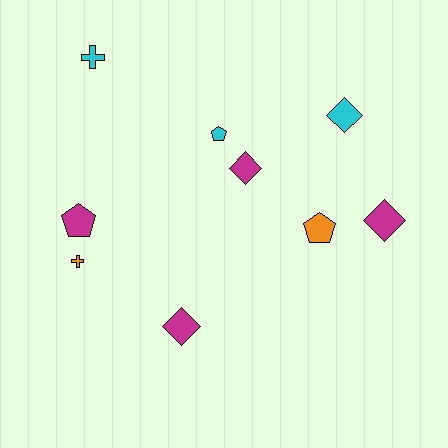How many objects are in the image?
There are 9 objects.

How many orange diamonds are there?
There are no orange diamonds.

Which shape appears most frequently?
Diamond, with 4 objects.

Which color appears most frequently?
Magenta, with 4 objects.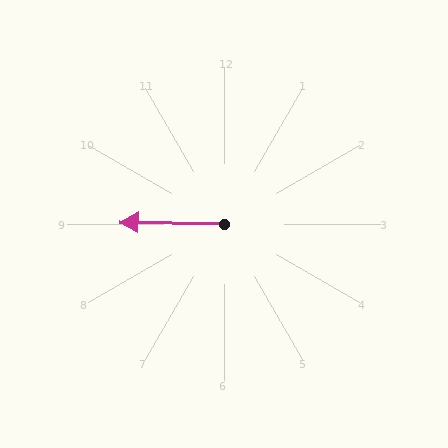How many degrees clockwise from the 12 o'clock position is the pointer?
Approximately 271 degrees.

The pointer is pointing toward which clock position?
Roughly 9 o'clock.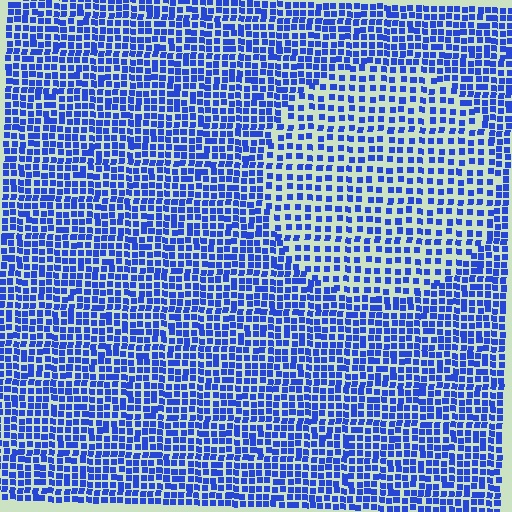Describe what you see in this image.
The image contains small blue elements arranged at two different densities. A circle-shaped region is visible where the elements are less densely packed than the surrounding area.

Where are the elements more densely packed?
The elements are more densely packed outside the circle boundary.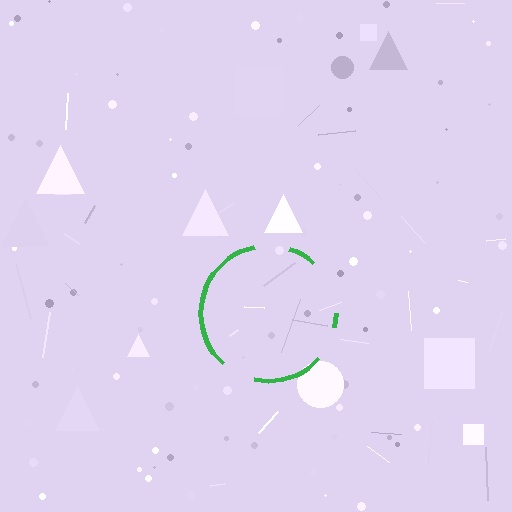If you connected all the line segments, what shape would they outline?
They would outline a circle.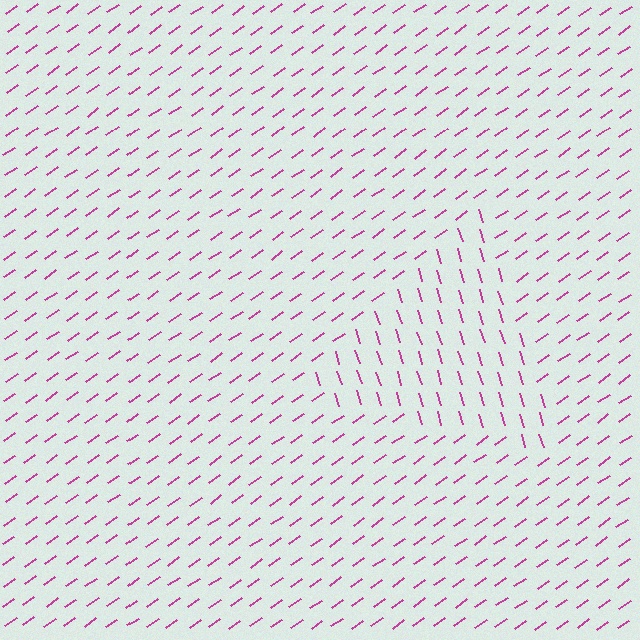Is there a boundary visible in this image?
Yes, there is a texture boundary formed by a change in line orientation.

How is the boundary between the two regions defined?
The boundary is defined purely by a change in line orientation (approximately 72 degrees difference). All lines are the same color and thickness.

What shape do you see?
I see a triangle.